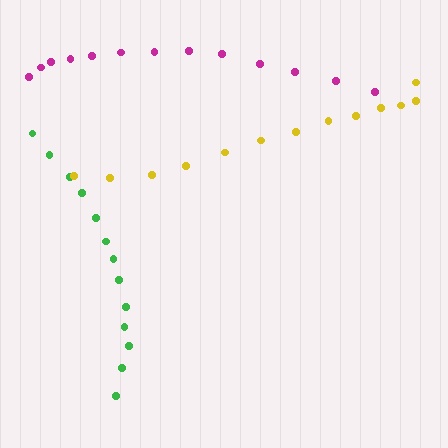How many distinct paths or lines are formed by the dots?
There are 3 distinct paths.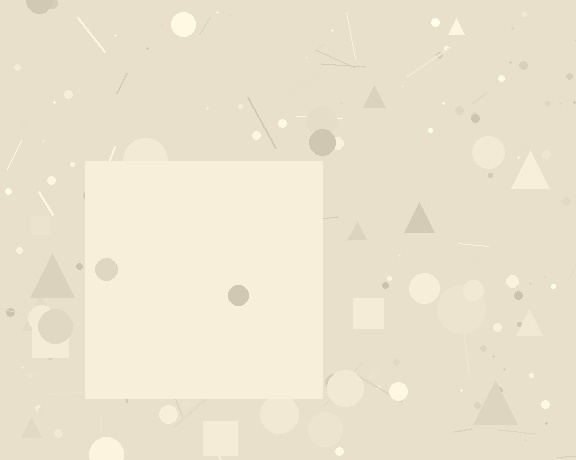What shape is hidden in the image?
A square is hidden in the image.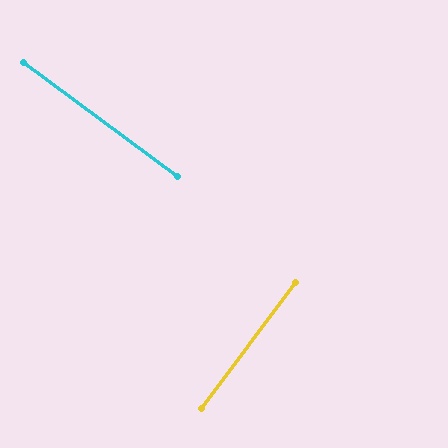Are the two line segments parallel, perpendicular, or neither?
Perpendicular — they meet at approximately 90°.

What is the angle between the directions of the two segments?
Approximately 90 degrees.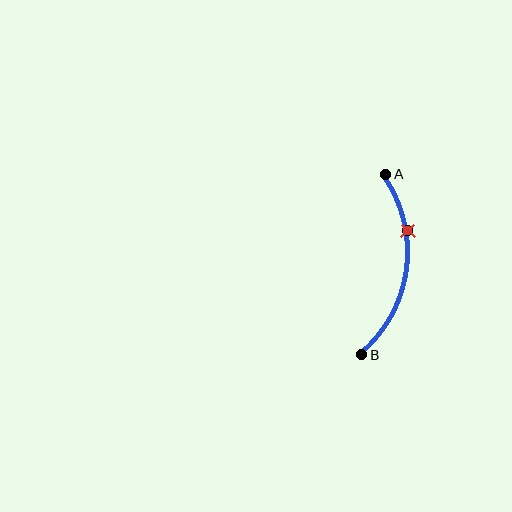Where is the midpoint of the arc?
The arc midpoint is the point on the curve farthest from the straight line joining A and B. It sits to the right of that line.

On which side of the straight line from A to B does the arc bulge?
The arc bulges to the right of the straight line connecting A and B.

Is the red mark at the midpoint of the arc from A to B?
No. The red mark lies on the arc but is closer to endpoint A. The arc midpoint would be at the point on the curve equidistant along the arc from both A and B.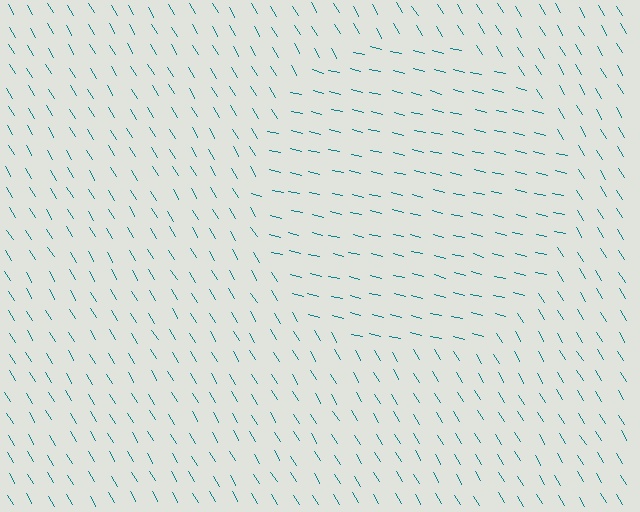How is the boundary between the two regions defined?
The boundary is defined purely by a change in line orientation (approximately 45 degrees difference). All lines are the same color and thickness.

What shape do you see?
I see a circle.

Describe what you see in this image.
The image is filled with small teal line segments. A circle region in the image has lines oriented differently from the surrounding lines, creating a visible texture boundary.